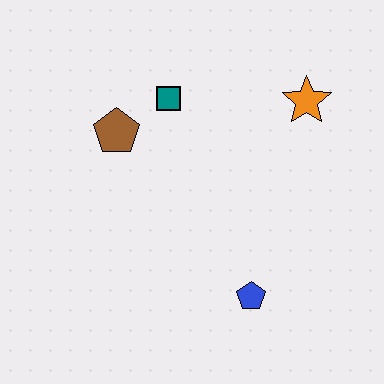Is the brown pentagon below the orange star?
Yes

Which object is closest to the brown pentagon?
The teal square is closest to the brown pentagon.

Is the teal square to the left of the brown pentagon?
No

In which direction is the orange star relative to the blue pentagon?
The orange star is above the blue pentagon.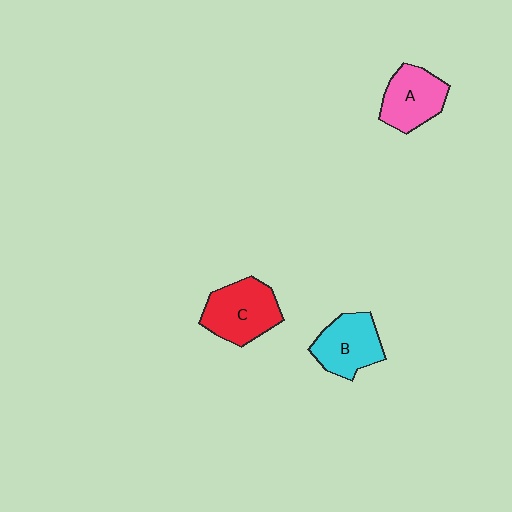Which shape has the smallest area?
Shape A (pink).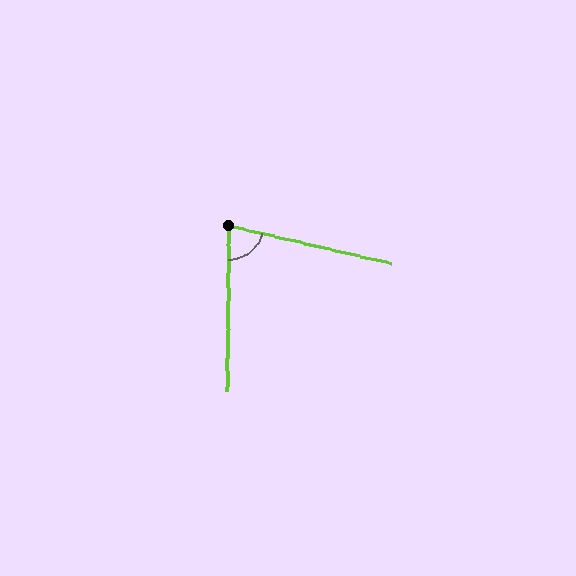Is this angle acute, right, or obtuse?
It is acute.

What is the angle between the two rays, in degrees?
Approximately 78 degrees.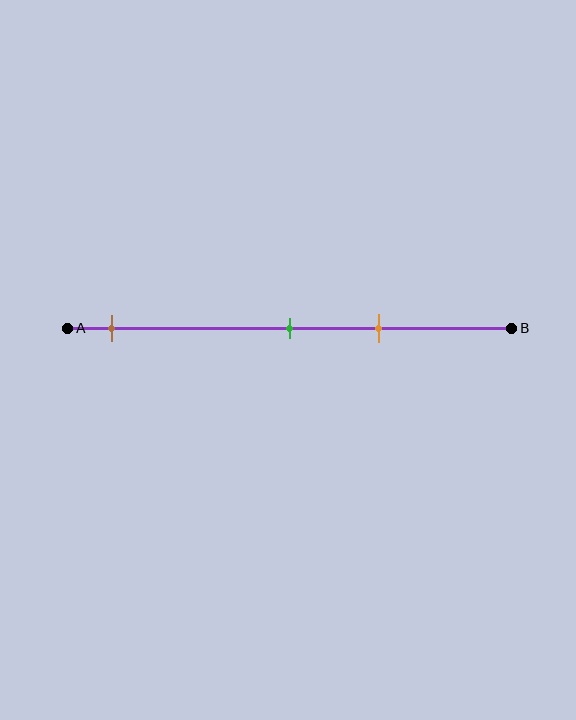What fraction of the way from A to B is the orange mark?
The orange mark is approximately 70% (0.7) of the way from A to B.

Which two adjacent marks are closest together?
The green and orange marks are the closest adjacent pair.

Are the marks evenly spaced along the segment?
No, the marks are not evenly spaced.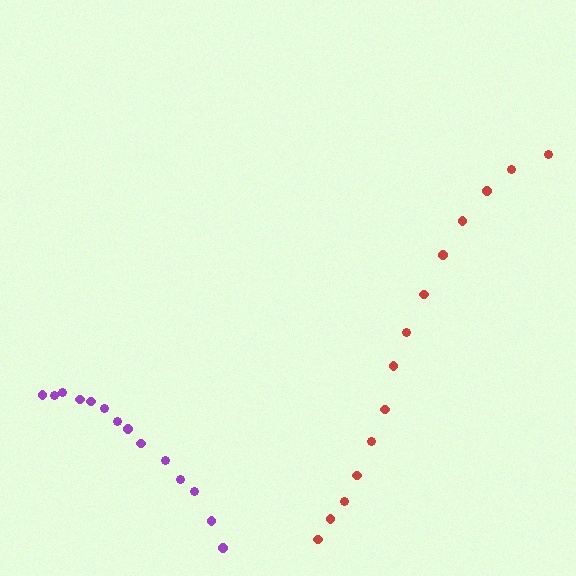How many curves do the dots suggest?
There are 2 distinct paths.